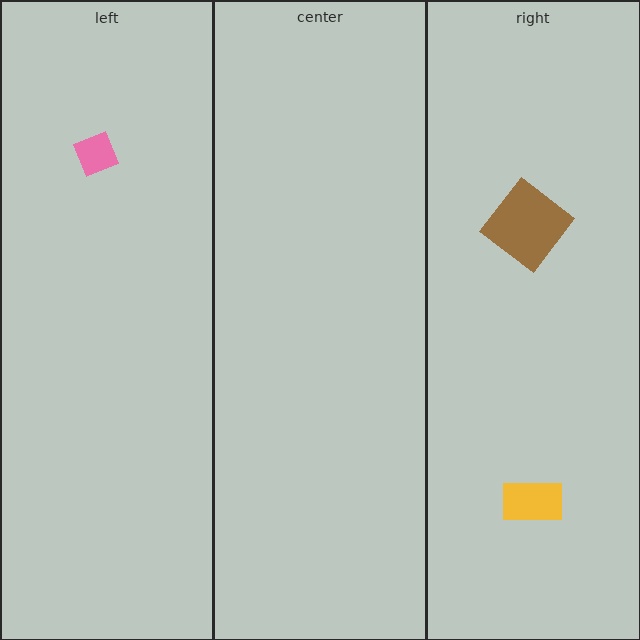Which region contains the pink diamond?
The left region.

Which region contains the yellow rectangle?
The right region.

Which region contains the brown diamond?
The right region.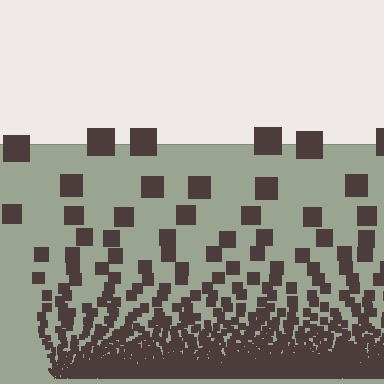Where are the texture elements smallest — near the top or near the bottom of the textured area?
Near the bottom.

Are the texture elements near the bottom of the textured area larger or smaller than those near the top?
Smaller. The gradient is inverted — elements near the bottom are smaller and denser.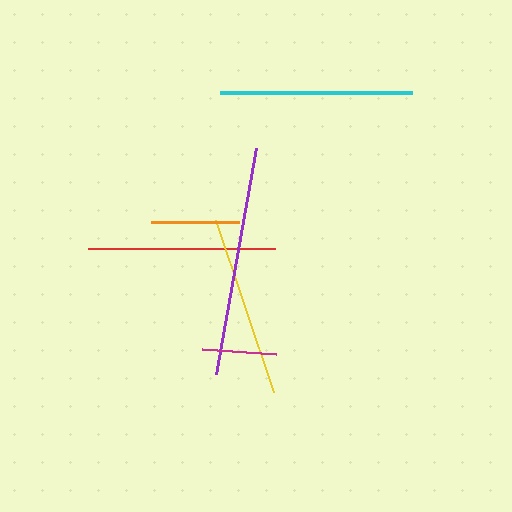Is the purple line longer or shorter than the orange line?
The purple line is longer than the orange line.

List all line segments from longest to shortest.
From longest to shortest: purple, cyan, red, yellow, orange, magenta.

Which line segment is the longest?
The purple line is the longest at approximately 229 pixels.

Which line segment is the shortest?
The magenta line is the shortest at approximately 75 pixels.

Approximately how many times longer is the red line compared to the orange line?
The red line is approximately 2.1 times the length of the orange line.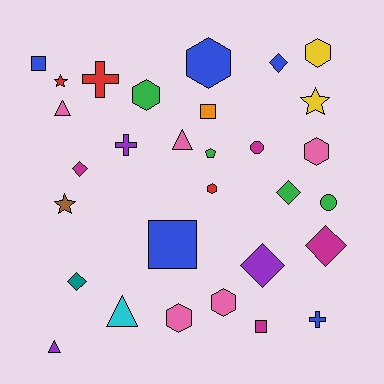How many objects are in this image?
There are 30 objects.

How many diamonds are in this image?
There are 6 diamonds.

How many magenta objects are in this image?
There are 4 magenta objects.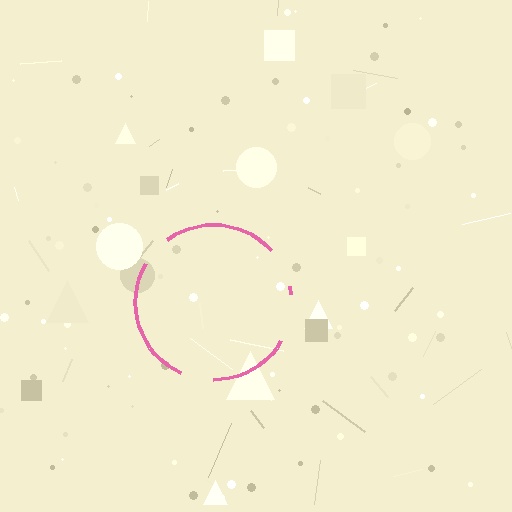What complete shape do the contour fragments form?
The contour fragments form a circle.